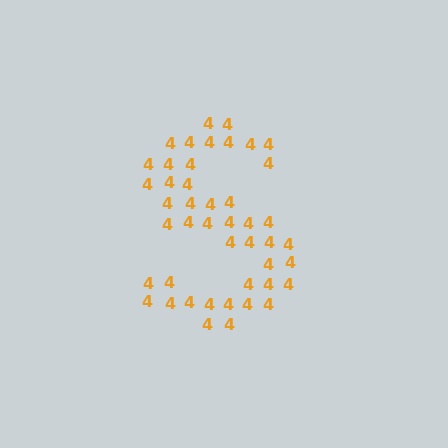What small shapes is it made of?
It is made of small digit 4's.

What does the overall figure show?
The overall figure shows the letter S.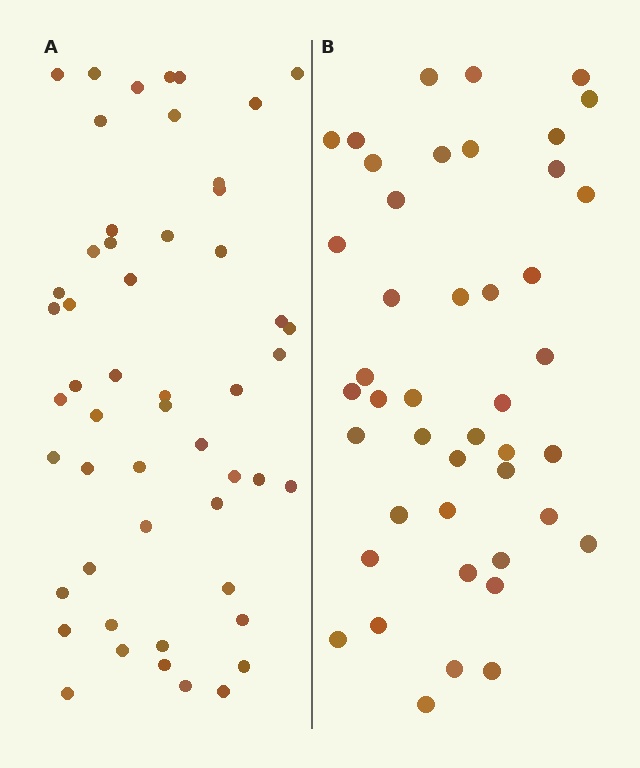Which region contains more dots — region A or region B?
Region A (the left region) has more dots.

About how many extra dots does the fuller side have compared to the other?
Region A has roughly 8 or so more dots than region B.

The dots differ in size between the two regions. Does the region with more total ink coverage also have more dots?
No. Region B has more total ink coverage because its dots are larger, but region A actually contains more individual dots. Total area can be misleading — the number of items is what matters here.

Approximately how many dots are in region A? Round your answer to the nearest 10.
About 50 dots. (The exact count is 52, which rounds to 50.)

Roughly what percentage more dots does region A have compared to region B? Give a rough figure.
About 20% more.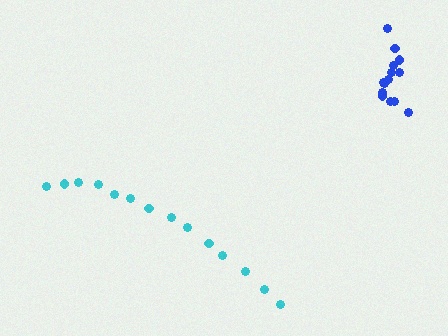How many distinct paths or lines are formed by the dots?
There are 2 distinct paths.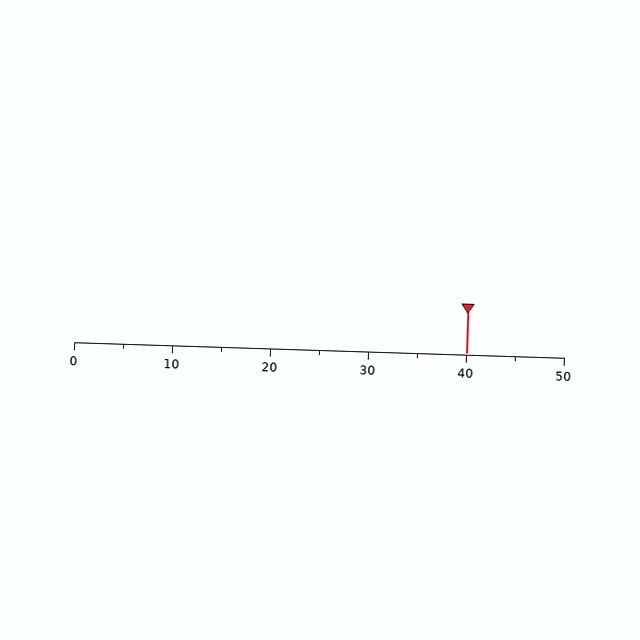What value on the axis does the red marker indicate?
The marker indicates approximately 40.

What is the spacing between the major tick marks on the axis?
The major ticks are spaced 10 apart.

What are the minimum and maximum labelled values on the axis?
The axis runs from 0 to 50.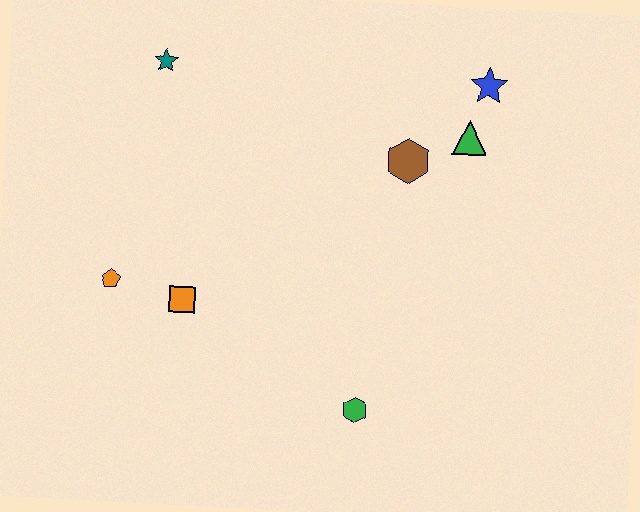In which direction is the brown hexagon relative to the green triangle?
The brown hexagon is to the left of the green triangle.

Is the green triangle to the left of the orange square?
No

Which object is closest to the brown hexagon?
The green triangle is closest to the brown hexagon.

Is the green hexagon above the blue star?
No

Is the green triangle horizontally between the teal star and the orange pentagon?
No